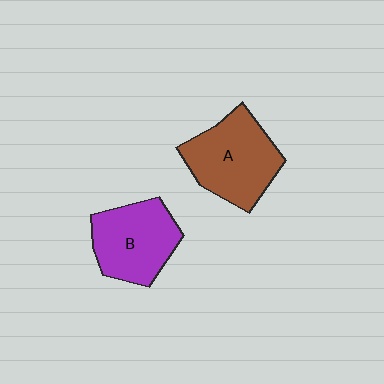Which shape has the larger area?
Shape A (brown).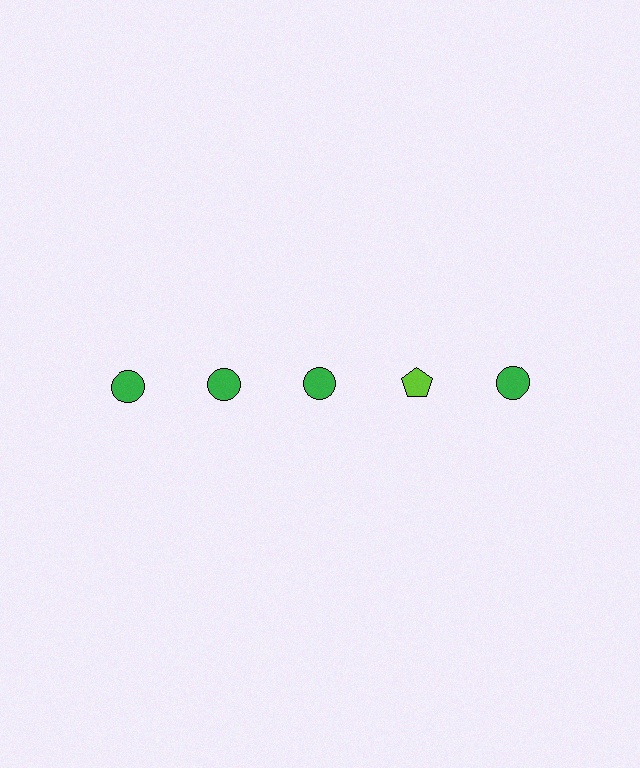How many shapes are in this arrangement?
There are 5 shapes arranged in a grid pattern.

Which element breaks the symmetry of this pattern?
The lime pentagon in the top row, second from right column breaks the symmetry. All other shapes are green circles.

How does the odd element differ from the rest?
It differs in both color (lime instead of green) and shape (pentagon instead of circle).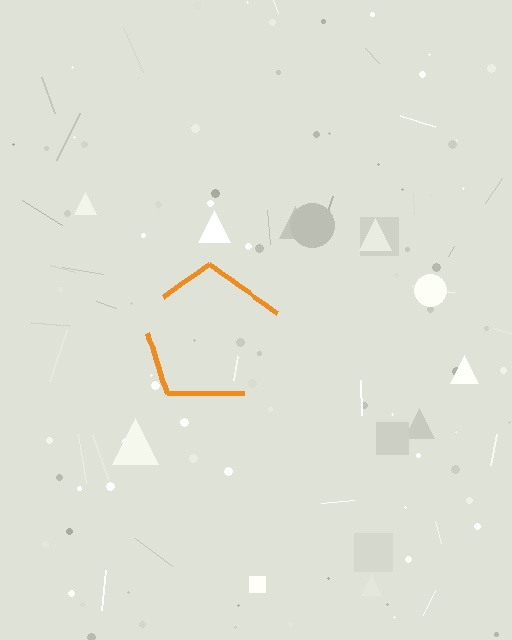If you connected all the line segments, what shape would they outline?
They would outline a pentagon.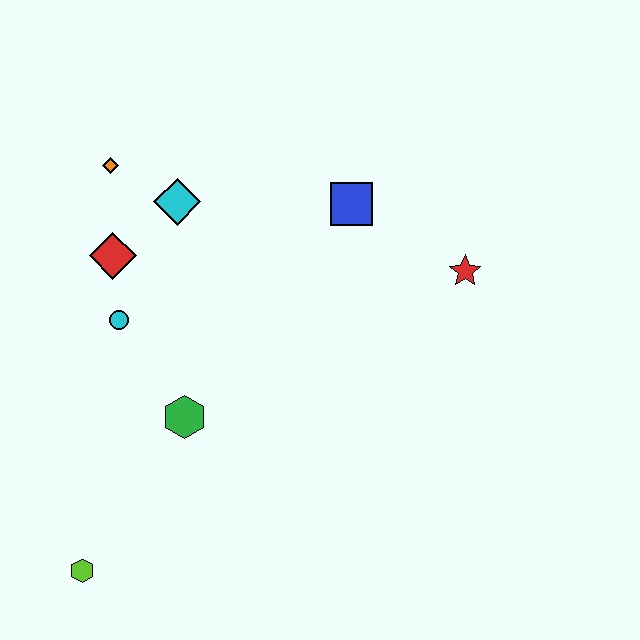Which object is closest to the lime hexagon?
The green hexagon is closest to the lime hexagon.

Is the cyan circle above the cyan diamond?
No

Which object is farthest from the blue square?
The lime hexagon is farthest from the blue square.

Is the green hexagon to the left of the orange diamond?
No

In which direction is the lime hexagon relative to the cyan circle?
The lime hexagon is below the cyan circle.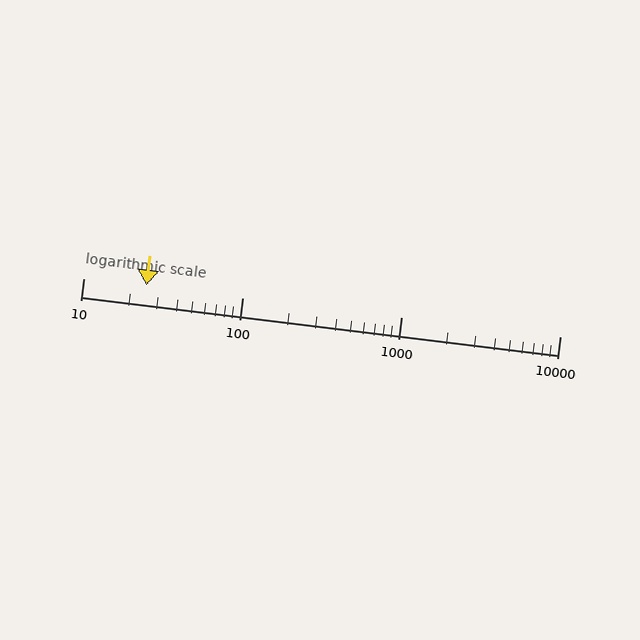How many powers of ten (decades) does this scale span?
The scale spans 3 decades, from 10 to 10000.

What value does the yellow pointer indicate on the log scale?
The pointer indicates approximately 25.